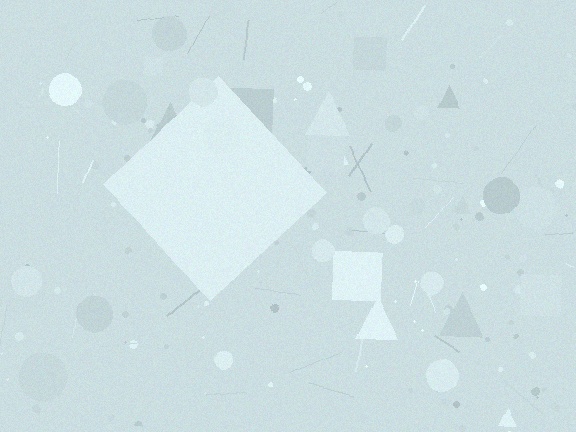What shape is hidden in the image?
A diamond is hidden in the image.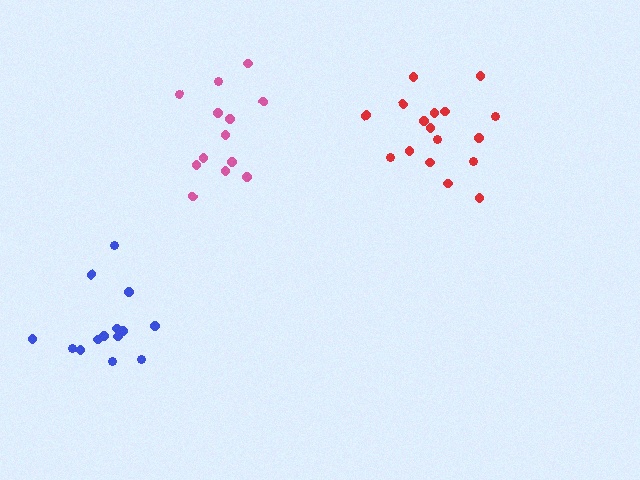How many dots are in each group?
Group 1: 13 dots, Group 2: 14 dots, Group 3: 17 dots (44 total).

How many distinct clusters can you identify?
There are 3 distinct clusters.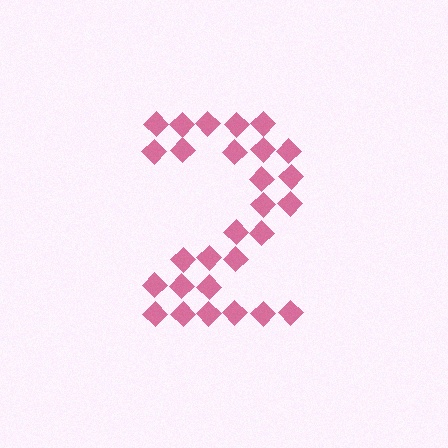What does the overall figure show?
The overall figure shows the digit 2.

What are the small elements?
The small elements are diamonds.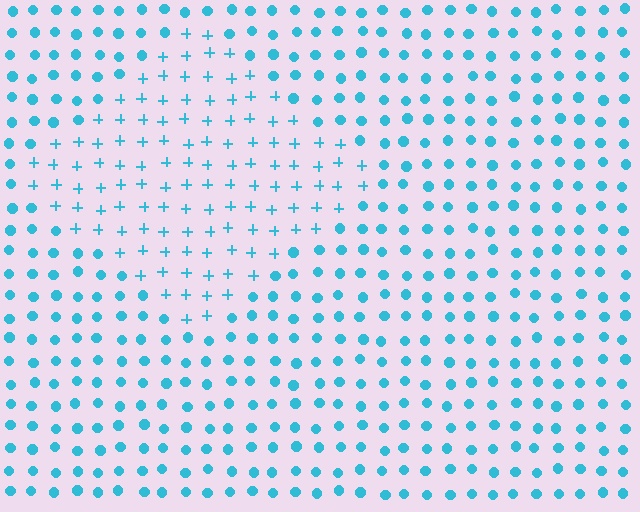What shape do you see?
I see a diamond.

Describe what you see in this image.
The image is filled with small cyan elements arranged in a uniform grid. A diamond-shaped region contains plus signs, while the surrounding area contains circles. The boundary is defined purely by the change in element shape.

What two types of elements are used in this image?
The image uses plus signs inside the diamond region and circles outside it.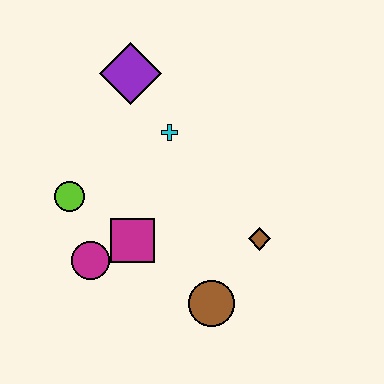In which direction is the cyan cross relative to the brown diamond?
The cyan cross is above the brown diamond.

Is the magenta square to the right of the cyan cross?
No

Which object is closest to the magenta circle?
The magenta square is closest to the magenta circle.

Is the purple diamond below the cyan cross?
No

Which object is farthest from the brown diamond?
The purple diamond is farthest from the brown diamond.